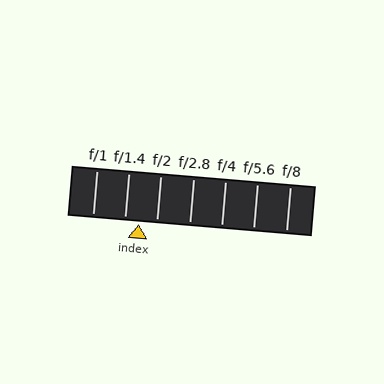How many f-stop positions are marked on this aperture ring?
There are 7 f-stop positions marked.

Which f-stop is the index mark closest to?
The index mark is closest to f/1.4.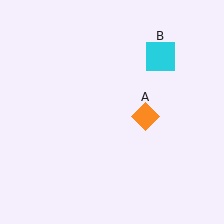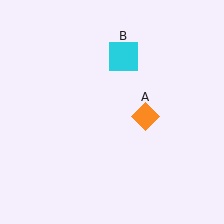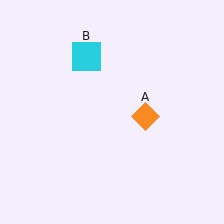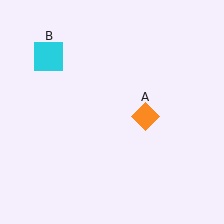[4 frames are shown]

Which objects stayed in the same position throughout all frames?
Orange diamond (object A) remained stationary.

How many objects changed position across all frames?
1 object changed position: cyan square (object B).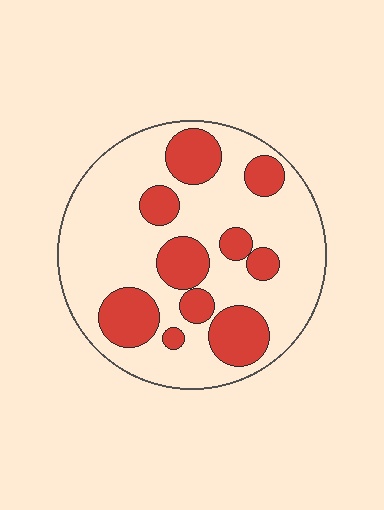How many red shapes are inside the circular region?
10.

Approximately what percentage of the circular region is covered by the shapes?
Approximately 30%.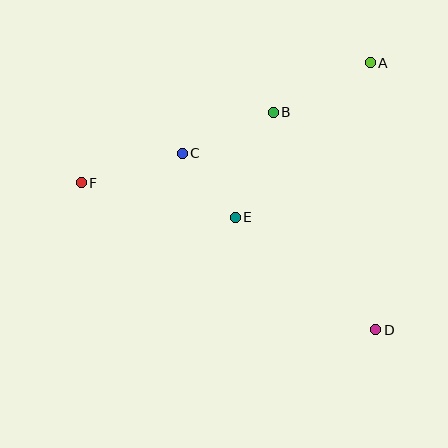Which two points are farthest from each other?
Points D and F are farthest from each other.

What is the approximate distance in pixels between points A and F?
The distance between A and F is approximately 313 pixels.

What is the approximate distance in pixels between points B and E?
The distance between B and E is approximately 112 pixels.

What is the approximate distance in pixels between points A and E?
The distance between A and E is approximately 205 pixels.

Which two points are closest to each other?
Points C and E are closest to each other.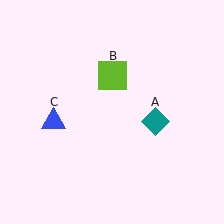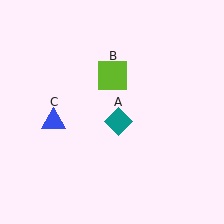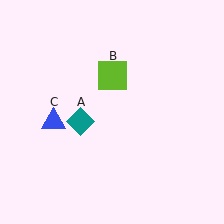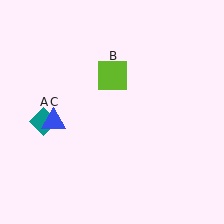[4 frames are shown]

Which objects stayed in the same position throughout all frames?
Lime square (object B) and blue triangle (object C) remained stationary.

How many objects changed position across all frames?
1 object changed position: teal diamond (object A).